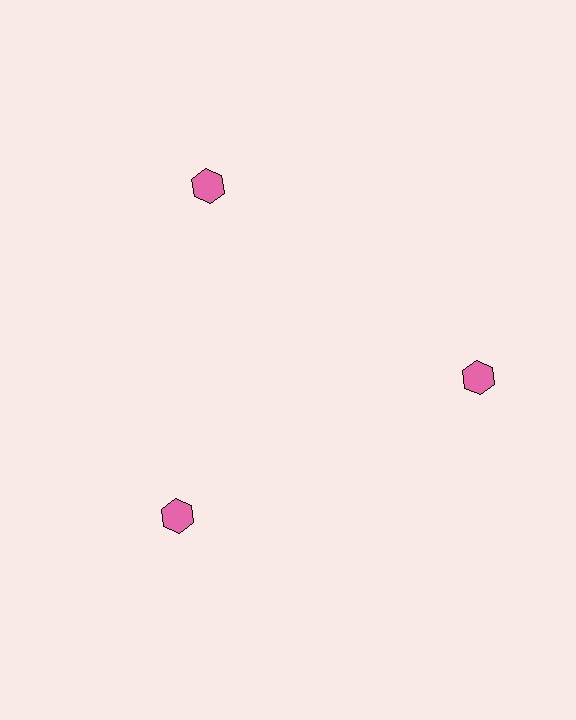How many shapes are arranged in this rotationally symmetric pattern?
There are 3 shapes, arranged in 3 groups of 1.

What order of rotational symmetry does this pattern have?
This pattern has 3-fold rotational symmetry.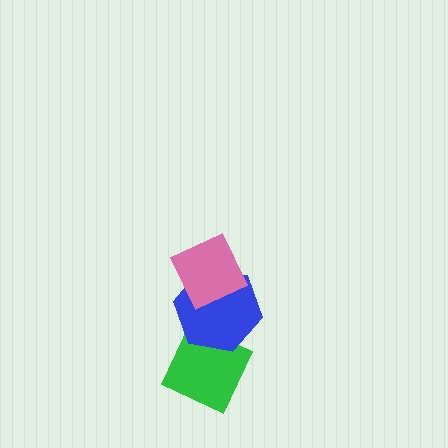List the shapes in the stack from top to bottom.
From top to bottom: the pink diamond, the blue hexagon, the green diamond.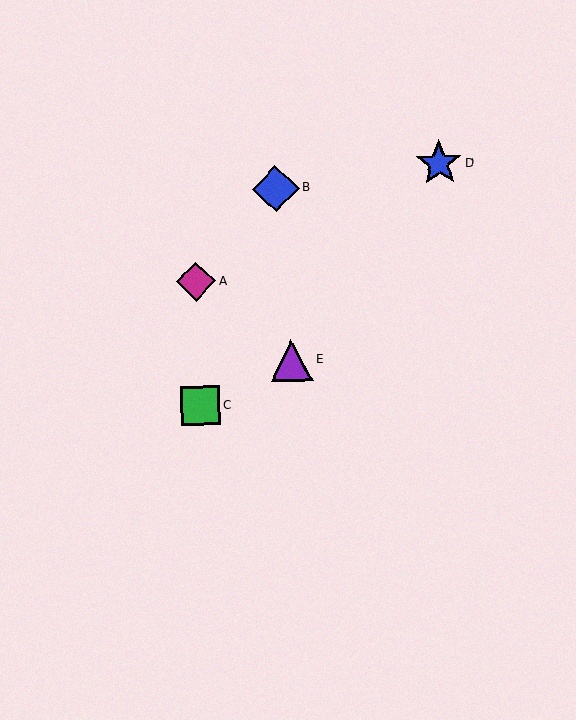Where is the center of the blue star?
The center of the blue star is at (439, 163).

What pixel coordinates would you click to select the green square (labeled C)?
Click at (200, 406) to select the green square C.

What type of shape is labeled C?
Shape C is a green square.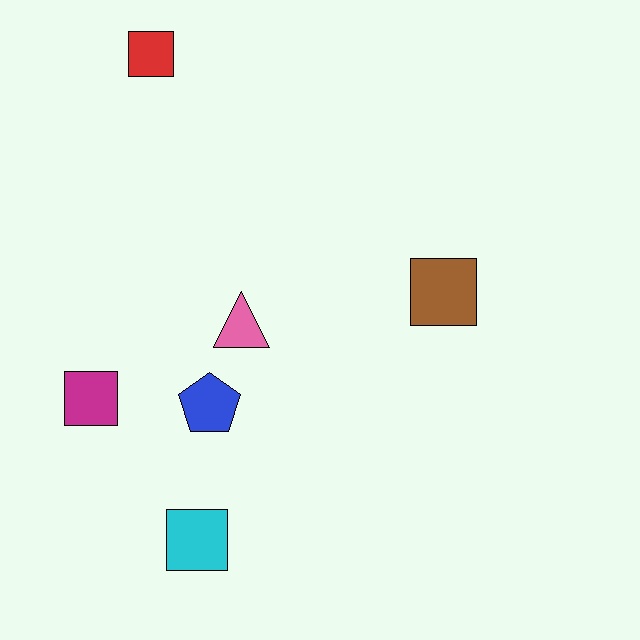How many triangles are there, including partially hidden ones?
There is 1 triangle.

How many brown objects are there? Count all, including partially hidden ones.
There is 1 brown object.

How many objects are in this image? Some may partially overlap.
There are 6 objects.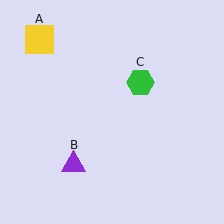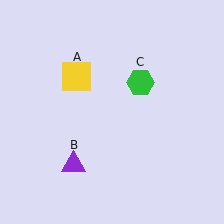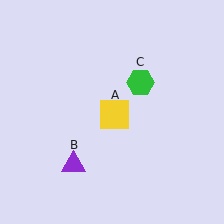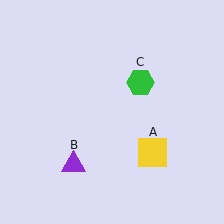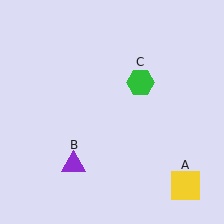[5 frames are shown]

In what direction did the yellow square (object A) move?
The yellow square (object A) moved down and to the right.